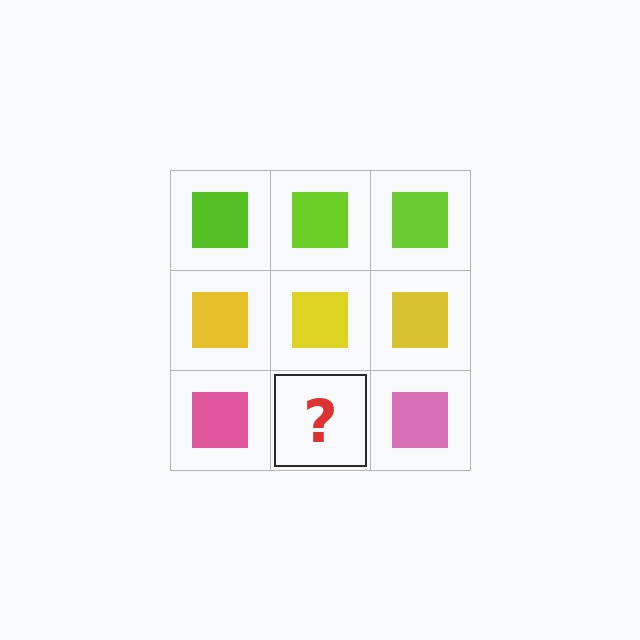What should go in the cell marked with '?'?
The missing cell should contain a pink square.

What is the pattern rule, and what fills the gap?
The rule is that each row has a consistent color. The gap should be filled with a pink square.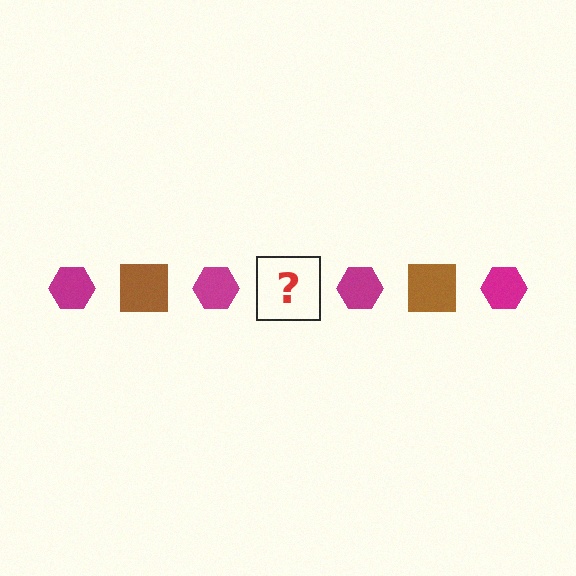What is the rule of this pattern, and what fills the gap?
The rule is that the pattern alternates between magenta hexagon and brown square. The gap should be filled with a brown square.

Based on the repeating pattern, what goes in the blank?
The blank should be a brown square.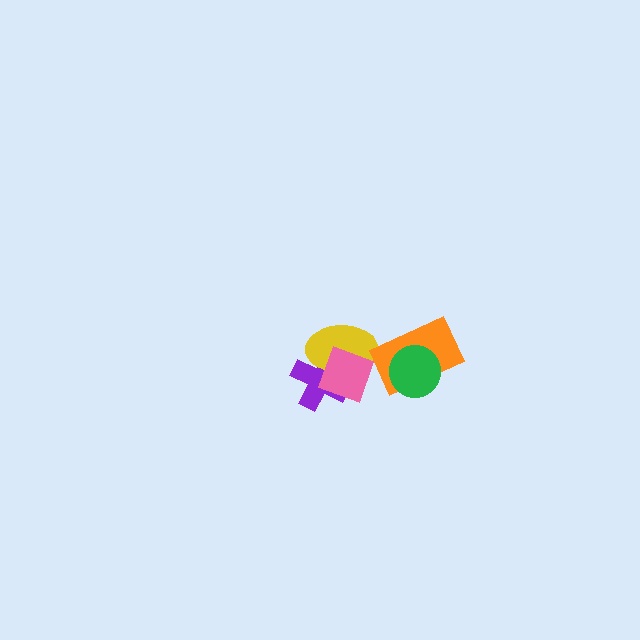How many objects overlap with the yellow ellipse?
2 objects overlap with the yellow ellipse.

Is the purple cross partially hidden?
Yes, it is partially covered by another shape.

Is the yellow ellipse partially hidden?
Yes, it is partially covered by another shape.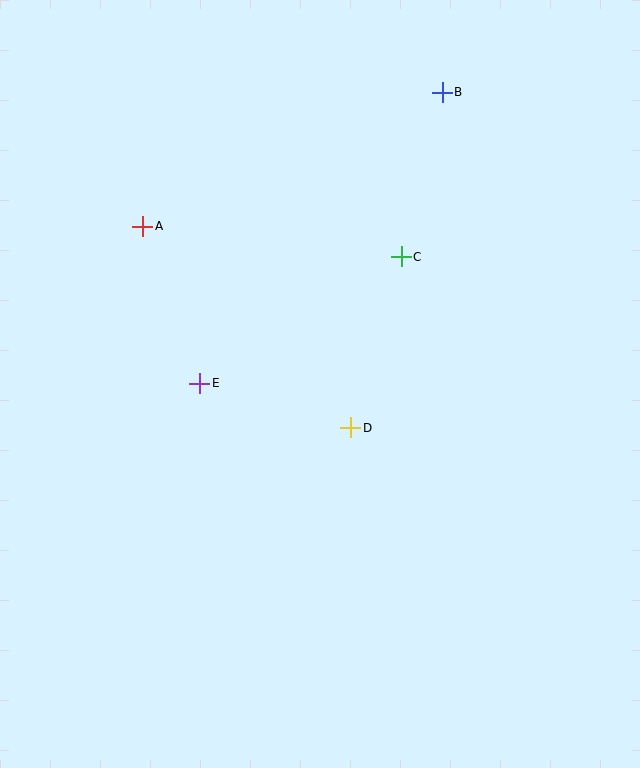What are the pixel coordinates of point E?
Point E is at (200, 383).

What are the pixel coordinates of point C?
Point C is at (401, 257).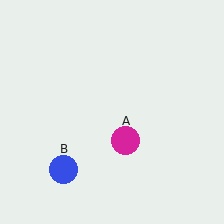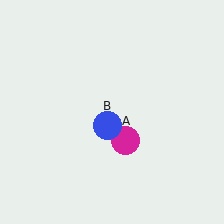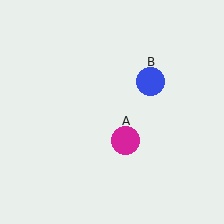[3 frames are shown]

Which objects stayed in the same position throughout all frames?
Magenta circle (object A) remained stationary.